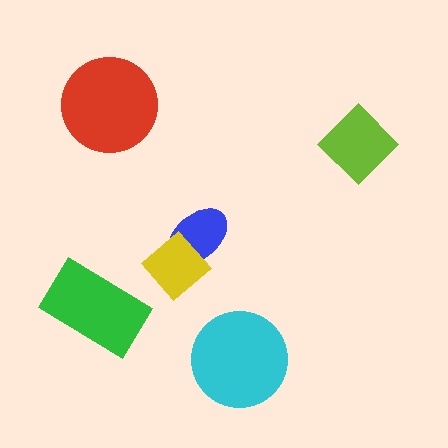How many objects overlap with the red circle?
0 objects overlap with the red circle.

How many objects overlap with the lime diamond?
0 objects overlap with the lime diamond.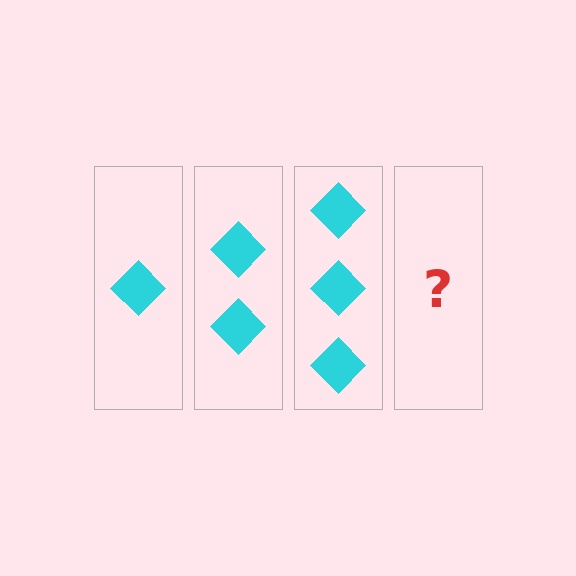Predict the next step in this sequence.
The next step is 4 diamonds.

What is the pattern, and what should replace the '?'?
The pattern is that each step adds one more diamond. The '?' should be 4 diamonds.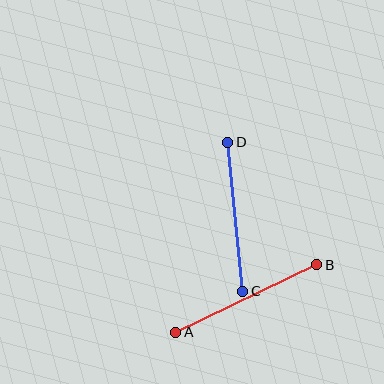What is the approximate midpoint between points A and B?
The midpoint is at approximately (246, 299) pixels.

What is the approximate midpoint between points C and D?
The midpoint is at approximately (235, 217) pixels.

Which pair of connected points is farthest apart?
Points A and B are farthest apart.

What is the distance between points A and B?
The distance is approximately 156 pixels.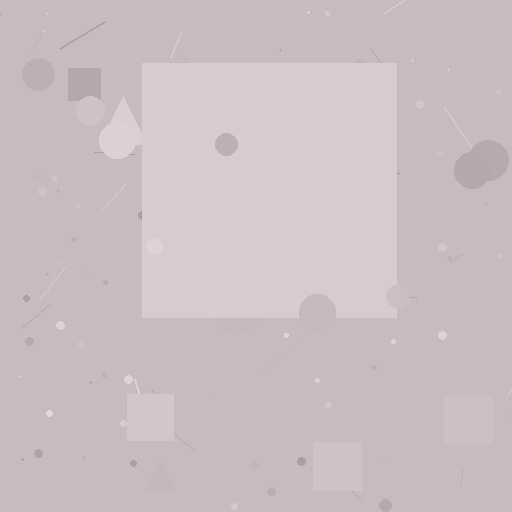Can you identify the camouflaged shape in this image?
The camouflaged shape is a square.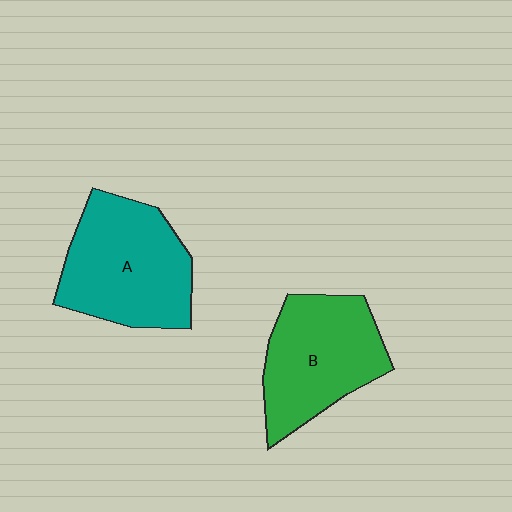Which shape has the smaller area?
Shape B (green).